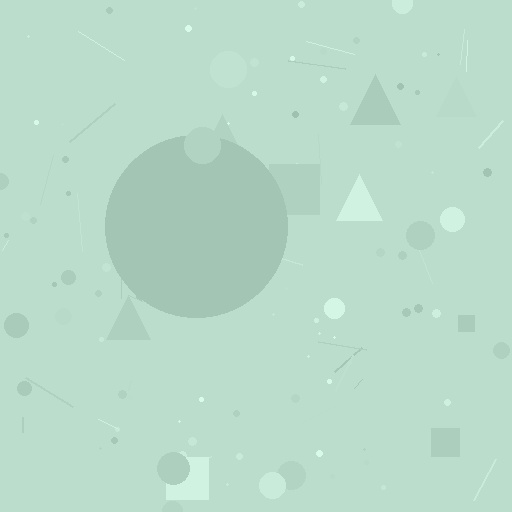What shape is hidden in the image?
A circle is hidden in the image.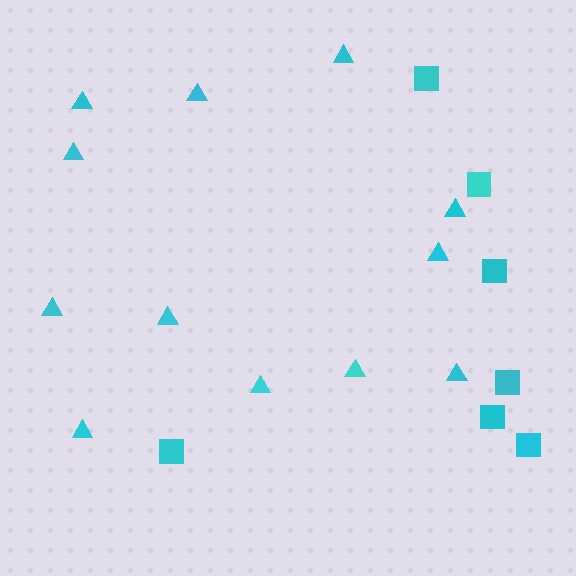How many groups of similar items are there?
There are 2 groups: one group of triangles (12) and one group of squares (7).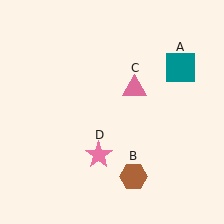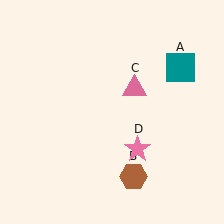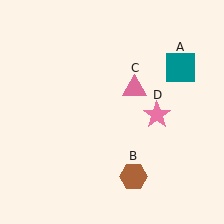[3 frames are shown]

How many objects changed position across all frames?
1 object changed position: pink star (object D).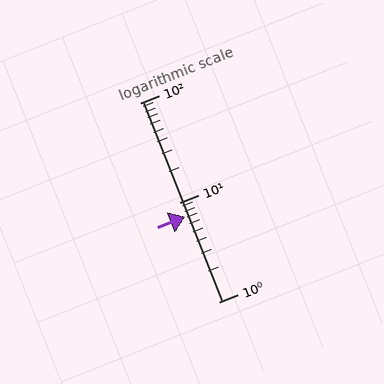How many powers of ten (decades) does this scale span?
The scale spans 2 decades, from 1 to 100.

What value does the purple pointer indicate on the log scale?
The pointer indicates approximately 7.2.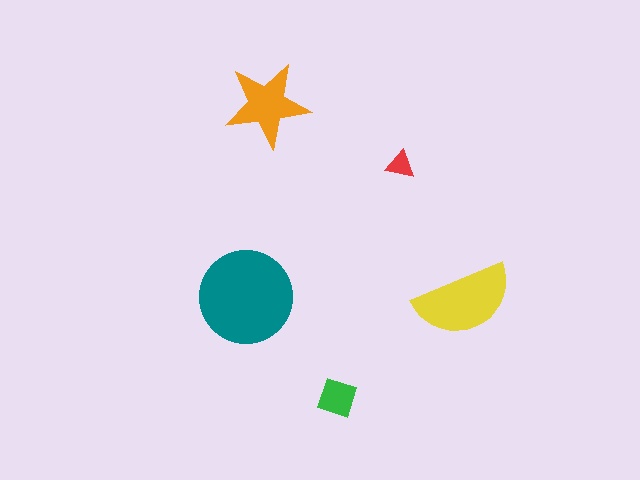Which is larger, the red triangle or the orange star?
The orange star.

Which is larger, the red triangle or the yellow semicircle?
The yellow semicircle.